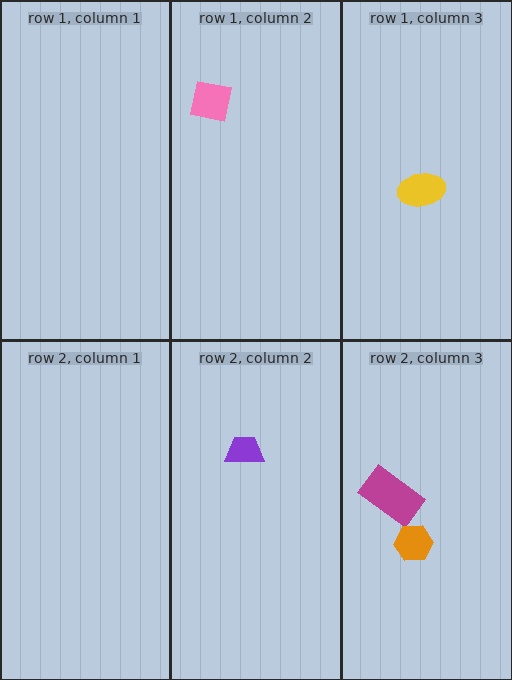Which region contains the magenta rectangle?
The row 2, column 3 region.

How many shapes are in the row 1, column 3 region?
1.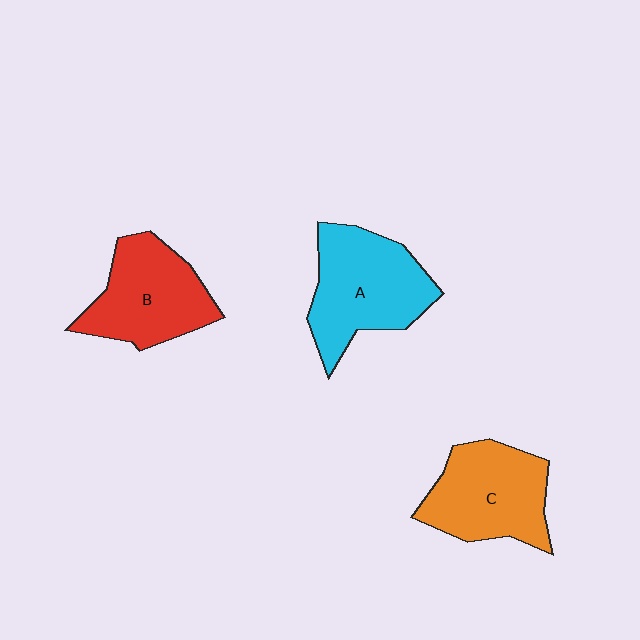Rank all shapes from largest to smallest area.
From largest to smallest: A (cyan), C (orange), B (red).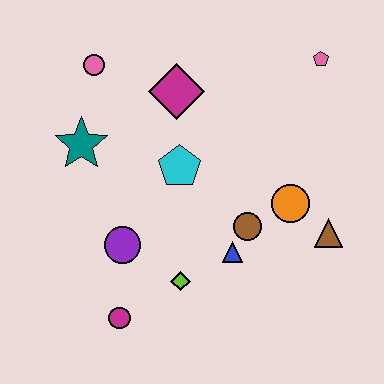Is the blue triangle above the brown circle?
No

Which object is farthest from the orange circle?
The pink circle is farthest from the orange circle.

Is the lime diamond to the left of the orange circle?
Yes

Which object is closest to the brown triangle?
The orange circle is closest to the brown triangle.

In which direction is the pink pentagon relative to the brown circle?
The pink pentagon is above the brown circle.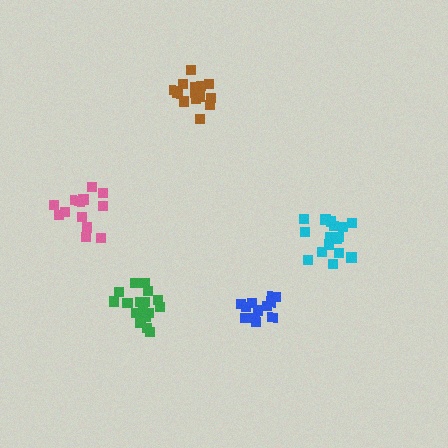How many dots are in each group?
Group 1: 17 dots, Group 2: 13 dots, Group 3: 13 dots, Group 4: 16 dots, Group 5: 14 dots (73 total).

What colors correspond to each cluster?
The clusters are colored: green, pink, blue, cyan, brown.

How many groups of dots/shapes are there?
There are 5 groups.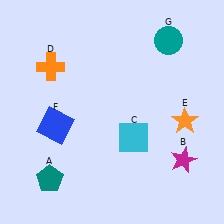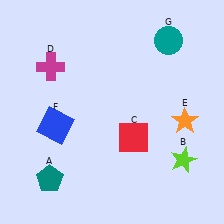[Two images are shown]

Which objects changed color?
B changed from magenta to lime. C changed from cyan to red. D changed from orange to magenta.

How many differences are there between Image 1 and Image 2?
There are 3 differences between the two images.